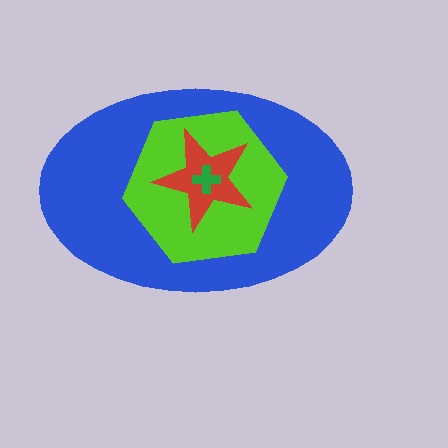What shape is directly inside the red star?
The green cross.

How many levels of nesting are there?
4.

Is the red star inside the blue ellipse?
Yes.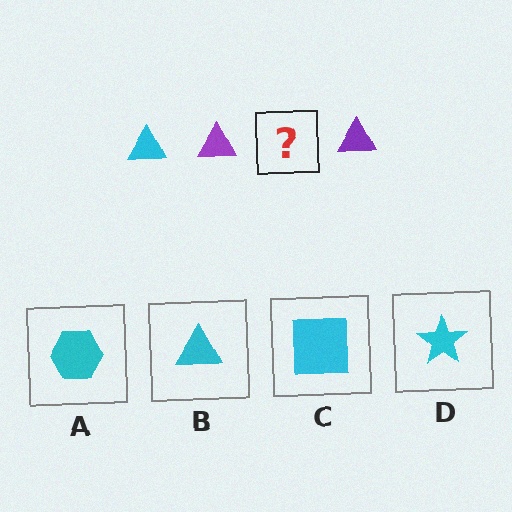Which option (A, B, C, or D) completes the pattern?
B.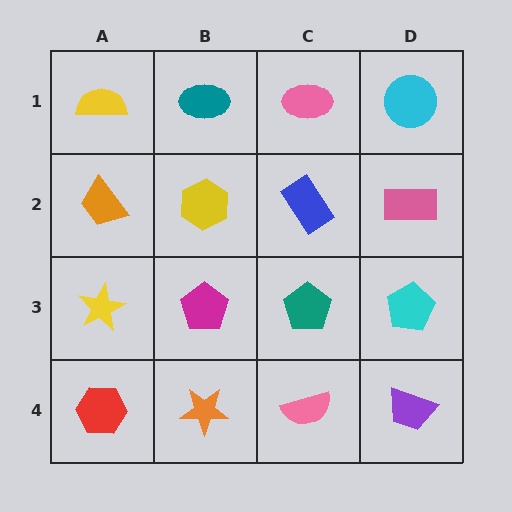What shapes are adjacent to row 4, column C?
A teal pentagon (row 3, column C), an orange star (row 4, column B), a purple trapezoid (row 4, column D).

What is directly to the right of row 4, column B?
A pink semicircle.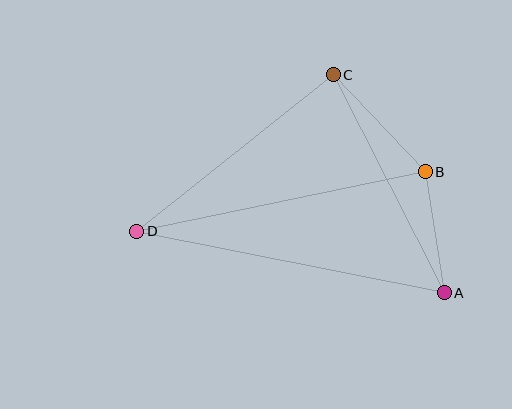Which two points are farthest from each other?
Points A and D are farthest from each other.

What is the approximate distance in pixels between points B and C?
The distance between B and C is approximately 134 pixels.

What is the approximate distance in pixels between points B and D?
The distance between B and D is approximately 295 pixels.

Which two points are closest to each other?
Points A and B are closest to each other.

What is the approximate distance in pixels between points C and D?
The distance between C and D is approximately 251 pixels.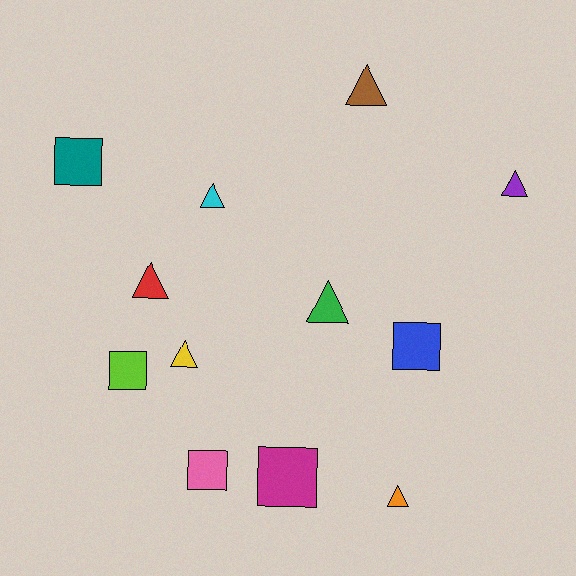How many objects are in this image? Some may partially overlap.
There are 12 objects.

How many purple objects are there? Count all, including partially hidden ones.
There is 1 purple object.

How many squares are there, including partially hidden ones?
There are 5 squares.